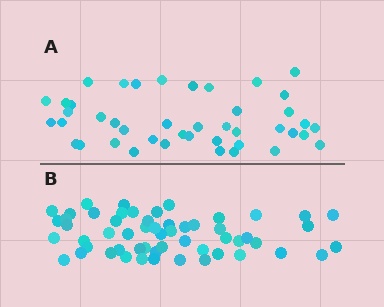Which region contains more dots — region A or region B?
Region B (the bottom region) has more dots.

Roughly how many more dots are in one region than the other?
Region B has approximately 15 more dots than region A.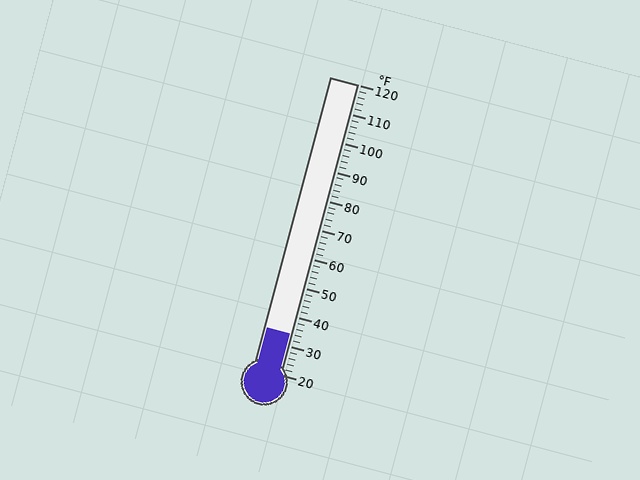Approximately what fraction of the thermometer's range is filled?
The thermometer is filled to approximately 15% of its range.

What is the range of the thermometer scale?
The thermometer scale ranges from 20°F to 120°F.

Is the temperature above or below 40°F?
The temperature is below 40°F.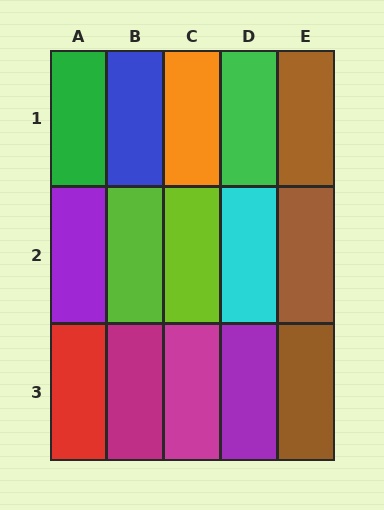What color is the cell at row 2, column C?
Lime.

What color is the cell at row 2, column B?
Lime.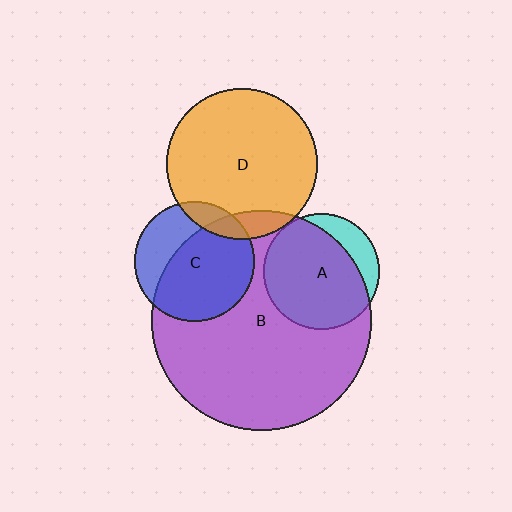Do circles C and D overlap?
Yes.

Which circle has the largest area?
Circle B (purple).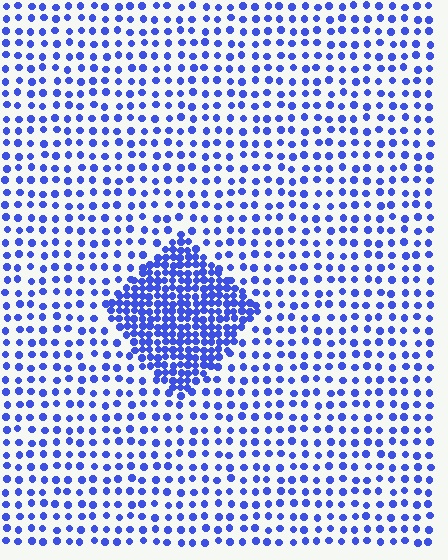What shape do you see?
I see a diamond.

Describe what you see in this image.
The image contains small blue elements arranged at two different densities. A diamond-shaped region is visible where the elements are more densely packed than the surrounding area.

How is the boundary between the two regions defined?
The boundary is defined by a change in element density (approximately 2.6x ratio). All elements are the same color, size, and shape.